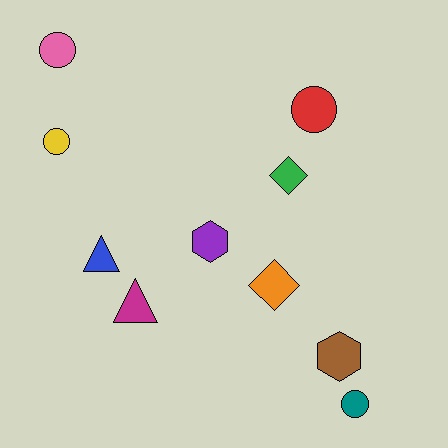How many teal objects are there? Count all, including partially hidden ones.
There is 1 teal object.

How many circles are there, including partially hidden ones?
There are 4 circles.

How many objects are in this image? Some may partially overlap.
There are 10 objects.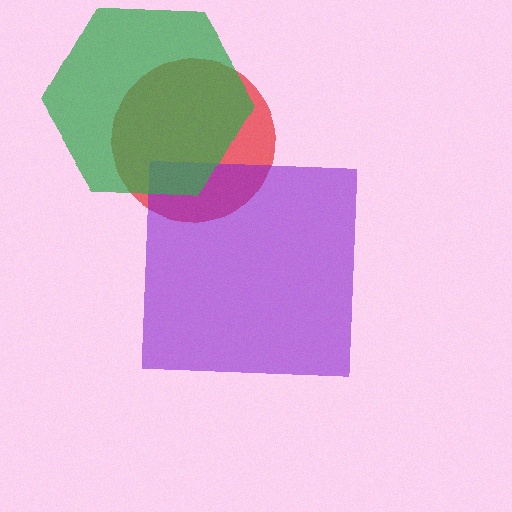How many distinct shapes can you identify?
There are 3 distinct shapes: a red circle, a purple square, a green hexagon.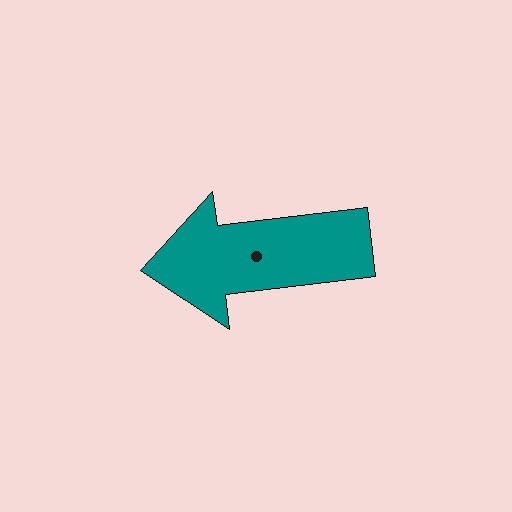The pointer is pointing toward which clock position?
Roughly 9 o'clock.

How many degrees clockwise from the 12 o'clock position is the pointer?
Approximately 263 degrees.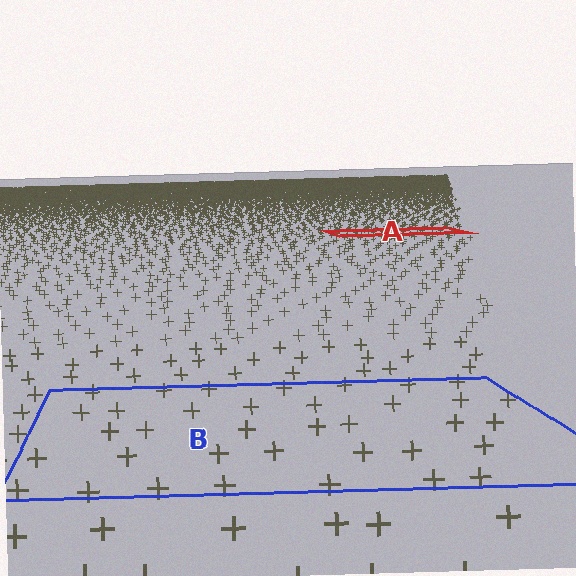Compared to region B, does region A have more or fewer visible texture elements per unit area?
Region A has more texture elements per unit area — they are packed more densely because it is farther away.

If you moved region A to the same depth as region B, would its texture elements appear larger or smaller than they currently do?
They would appear larger. At a closer depth, the same texture elements are projected at a bigger on-screen size.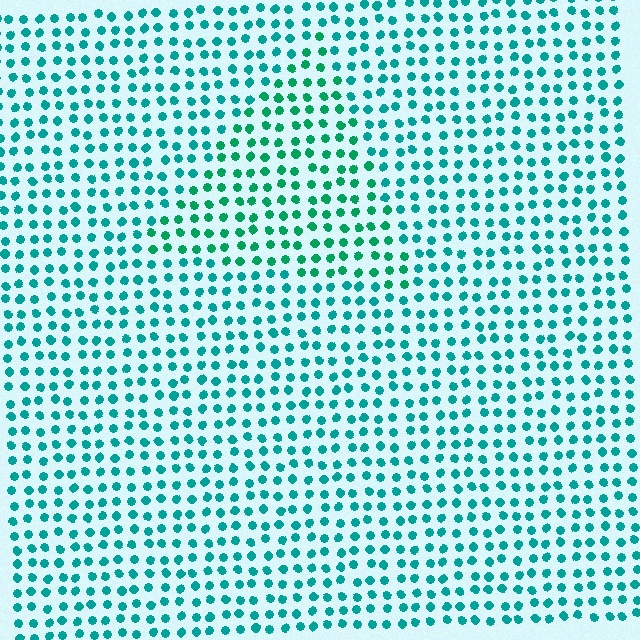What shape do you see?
I see a triangle.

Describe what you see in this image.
The image is filled with small teal elements in a uniform arrangement. A triangle-shaped region is visible where the elements are tinted to a slightly different hue, forming a subtle color boundary.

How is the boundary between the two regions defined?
The boundary is defined purely by a slight shift in hue (about 22 degrees). Spacing, size, and orientation are identical on both sides.